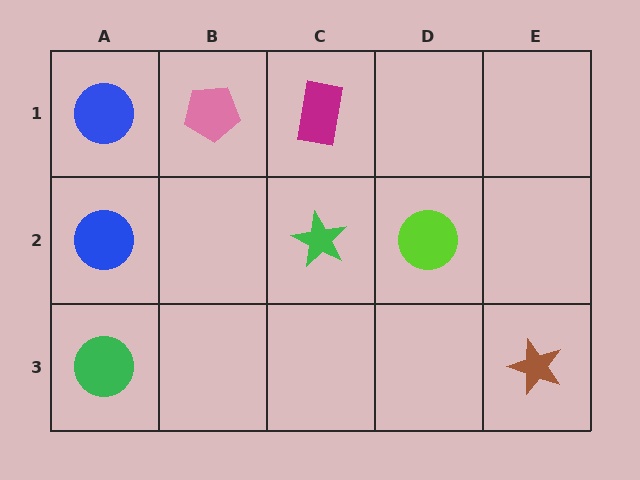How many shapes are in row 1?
3 shapes.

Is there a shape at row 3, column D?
No, that cell is empty.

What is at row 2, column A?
A blue circle.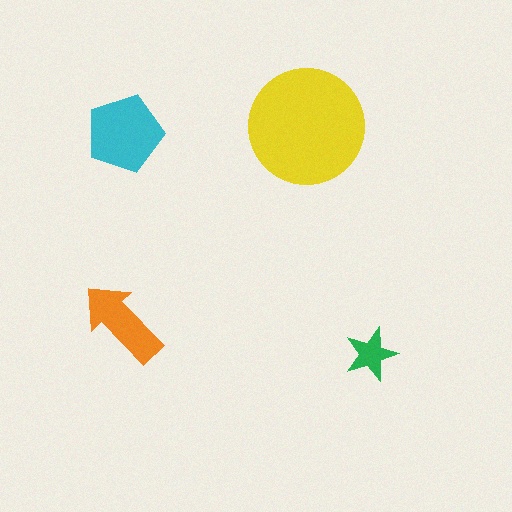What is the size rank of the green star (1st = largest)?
4th.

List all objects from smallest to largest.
The green star, the orange arrow, the cyan pentagon, the yellow circle.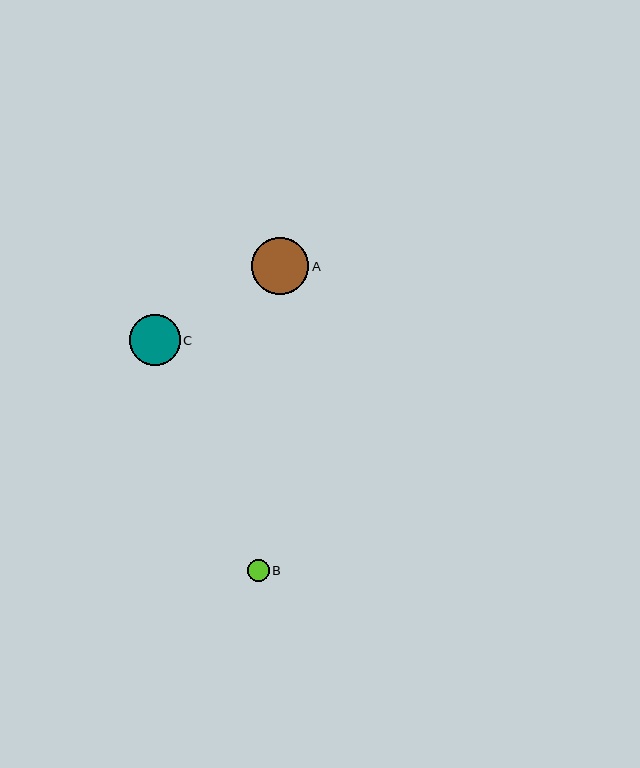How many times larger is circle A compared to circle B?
Circle A is approximately 2.7 times the size of circle B.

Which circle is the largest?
Circle A is the largest with a size of approximately 57 pixels.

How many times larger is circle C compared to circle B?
Circle C is approximately 2.4 times the size of circle B.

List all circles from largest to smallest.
From largest to smallest: A, C, B.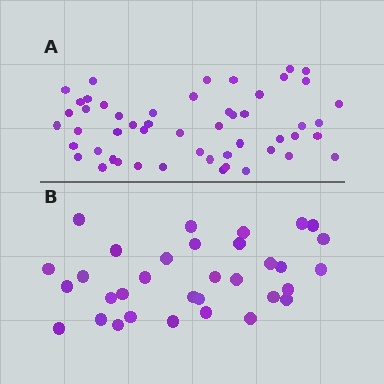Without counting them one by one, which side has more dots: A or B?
Region A (the top region) has more dots.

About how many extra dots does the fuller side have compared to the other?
Region A has approximately 20 more dots than region B.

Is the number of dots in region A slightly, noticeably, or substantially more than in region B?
Region A has substantially more. The ratio is roughly 1.6 to 1.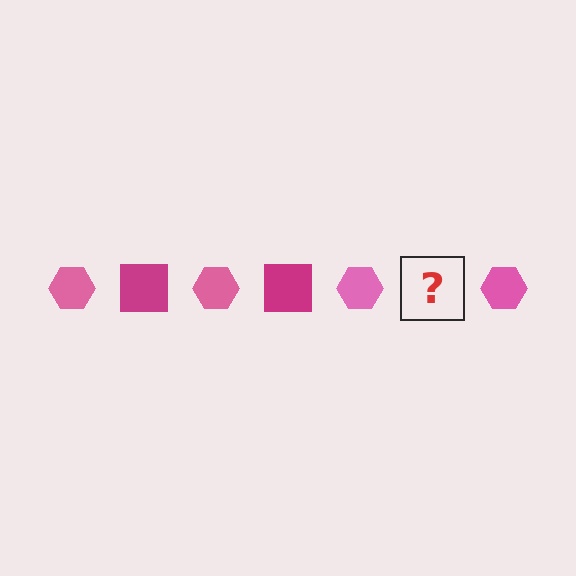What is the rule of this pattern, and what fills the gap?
The rule is that the pattern alternates between pink hexagon and magenta square. The gap should be filled with a magenta square.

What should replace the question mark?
The question mark should be replaced with a magenta square.